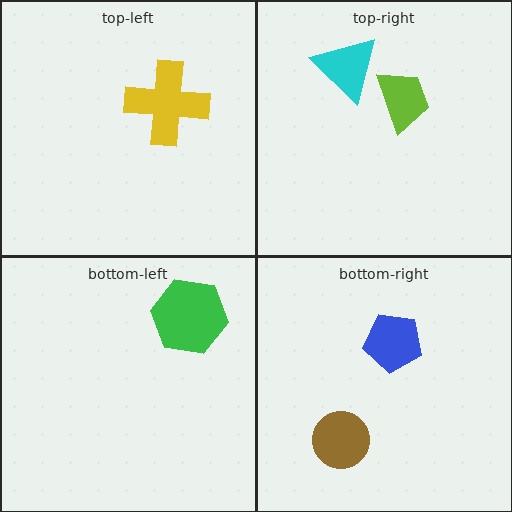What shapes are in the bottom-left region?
The green hexagon.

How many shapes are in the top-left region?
1.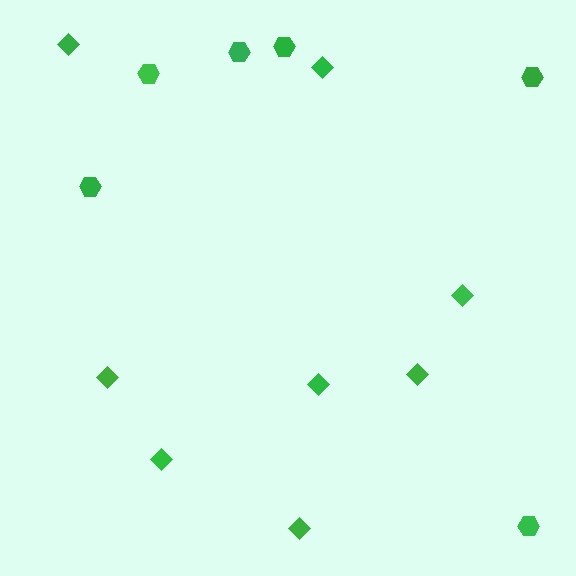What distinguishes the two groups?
There are 2 groups: one group of hexagons (6) and one group of diamonds (8).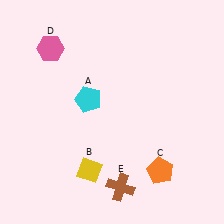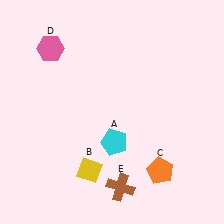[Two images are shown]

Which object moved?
The cyan pentagon (A) moved down.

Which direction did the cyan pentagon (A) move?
The cyan pentagon (A) moved down.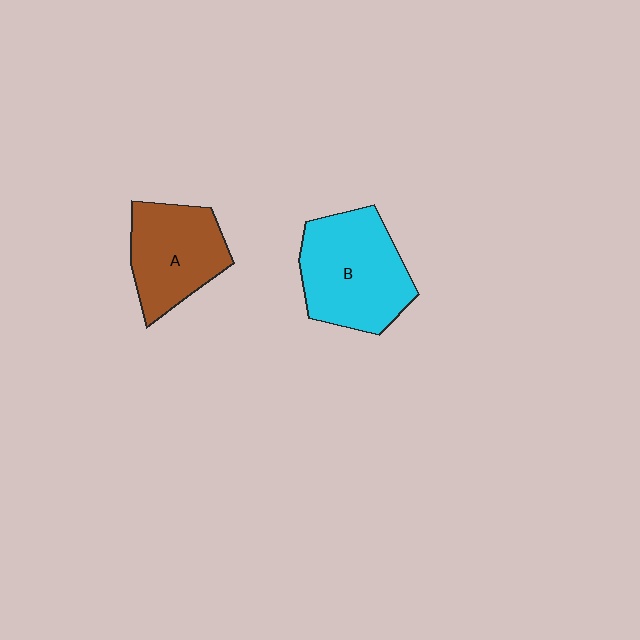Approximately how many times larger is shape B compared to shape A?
Approximately 1.3 times.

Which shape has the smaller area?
Shape A (brown).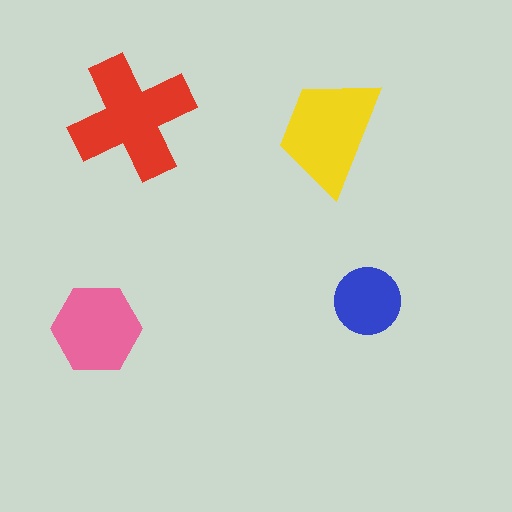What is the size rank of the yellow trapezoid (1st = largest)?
2nd.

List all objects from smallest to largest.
The blue circle, the pink hexagon, the yellow trapezoid, the red cross.